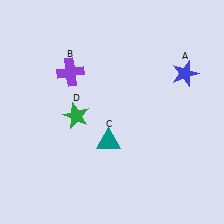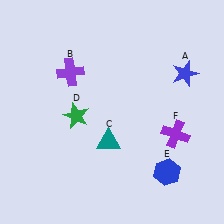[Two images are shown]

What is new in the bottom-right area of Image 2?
A purple cross (F) was added in the bottom-right area of Image 2.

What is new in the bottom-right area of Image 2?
A blue hexagon (E) was added in the bottom-right area of Image 2.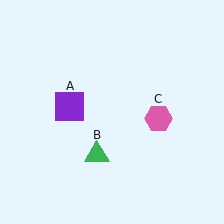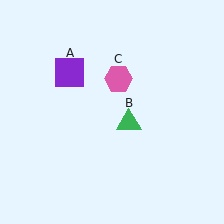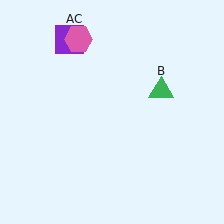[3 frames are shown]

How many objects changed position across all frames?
3 objects changed position: purple square (object A), green triangle (object B), pink hexagon (object C).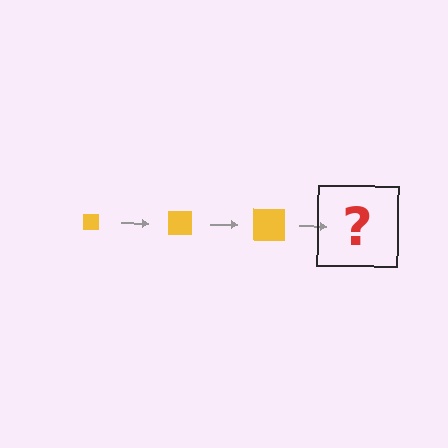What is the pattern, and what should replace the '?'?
The pattern is that the square gets progressively larger each step. The '?' should be a yellow square, larger than the previous one.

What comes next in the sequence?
The next element should be a yellow square, larger than the previous one.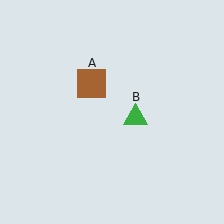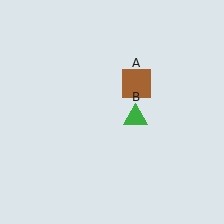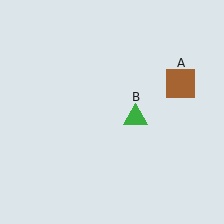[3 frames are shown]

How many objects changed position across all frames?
1 object changed position: brown square (object A).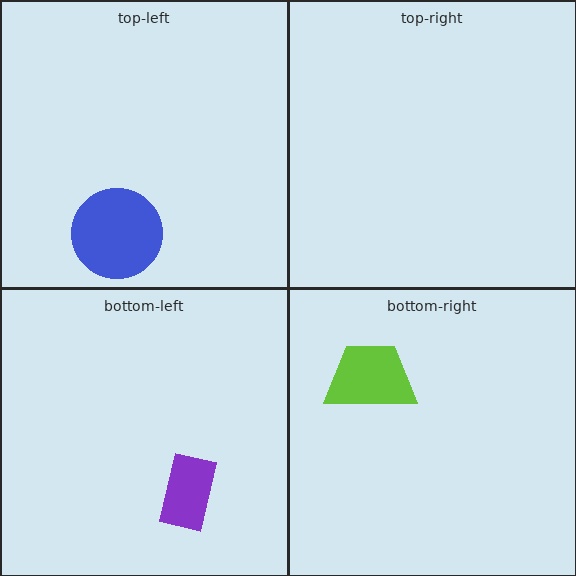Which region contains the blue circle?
The top-left region.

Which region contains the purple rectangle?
The bottom-left region.